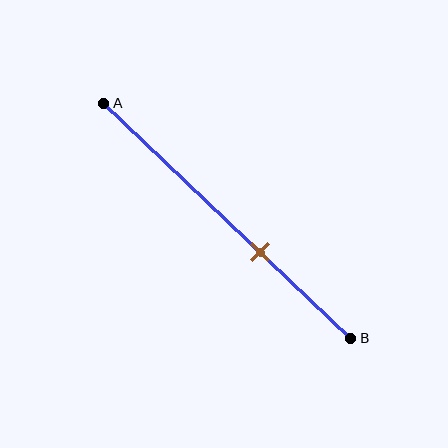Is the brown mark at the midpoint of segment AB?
No, the mark is at about 65% from A, not at the 50% midpoint.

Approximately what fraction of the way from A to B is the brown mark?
The brown mark is approximately 65% of the way from A to B.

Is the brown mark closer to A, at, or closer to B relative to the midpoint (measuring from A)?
The brown mark is closer to point B than the midpoint of segment AB.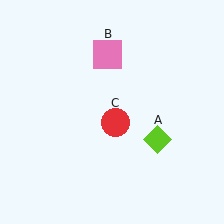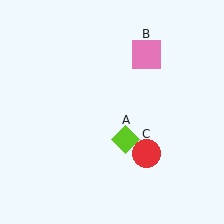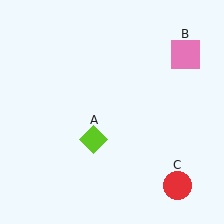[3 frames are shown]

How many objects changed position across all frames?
3 objects changed position: lime diamond (object A), pink square (object B), red circle (object C).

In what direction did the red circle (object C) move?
The red circle (object C) moved down and to the right.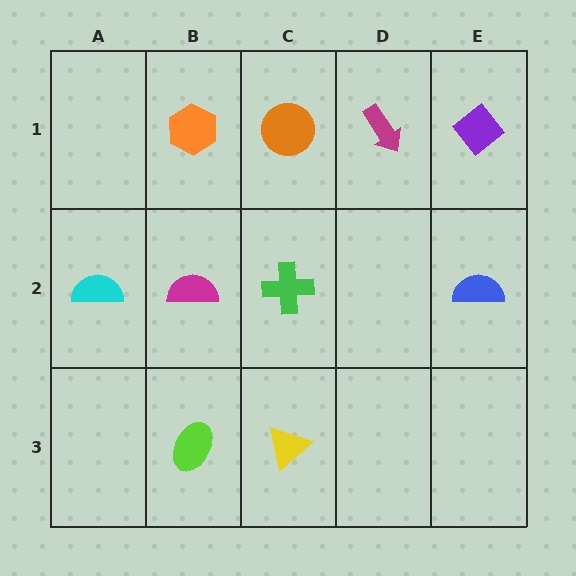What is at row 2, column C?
A green cross.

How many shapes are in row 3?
2 shapes.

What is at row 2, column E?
A blue semicircle.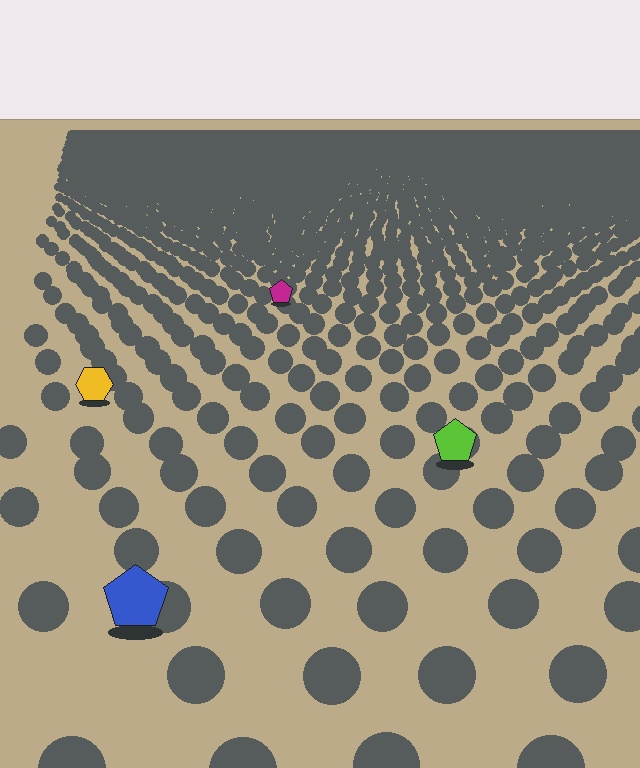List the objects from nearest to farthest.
From nearest to farthest: the blue pentagon, the lime pentagon, the yellow hexagon, the magenta pentagon.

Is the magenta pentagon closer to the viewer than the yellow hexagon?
No. The yellow hexagon is closer — you can tell from the texture gradient: the ground texture is coarser near it.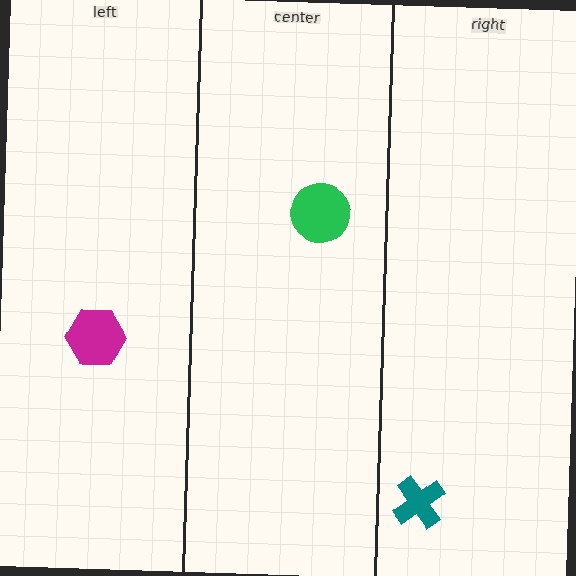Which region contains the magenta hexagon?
The left region.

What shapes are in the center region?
The green circle.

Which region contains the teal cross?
The right region.